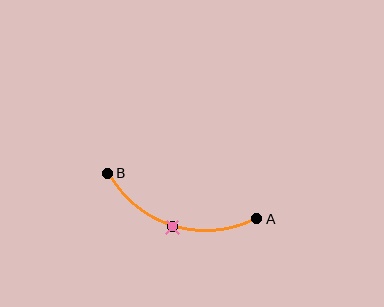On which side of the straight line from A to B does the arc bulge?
The arc bulges below the straight line connecting A and B.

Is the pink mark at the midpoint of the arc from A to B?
Yes. The pink mark lies on the arc at equal arc-length from both A and B — it is the arc midpoint.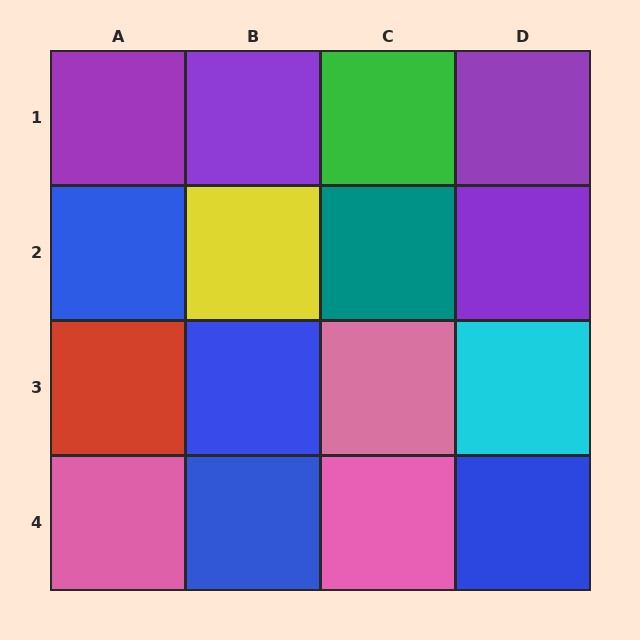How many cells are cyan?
1 cell is cyan.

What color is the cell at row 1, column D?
Purple.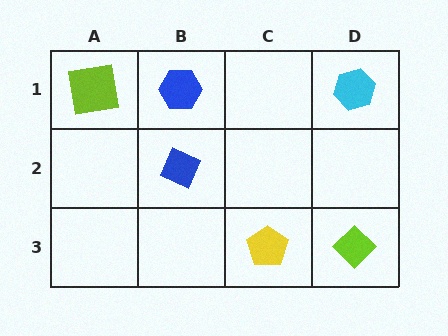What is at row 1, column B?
A blue hexagon.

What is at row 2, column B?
A blue diamond.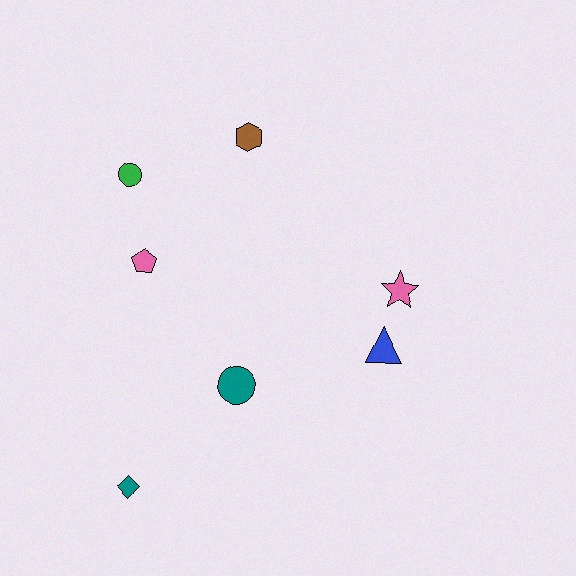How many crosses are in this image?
There are no crosses.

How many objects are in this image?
There are 7 objects.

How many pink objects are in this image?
There are 2 pink objects.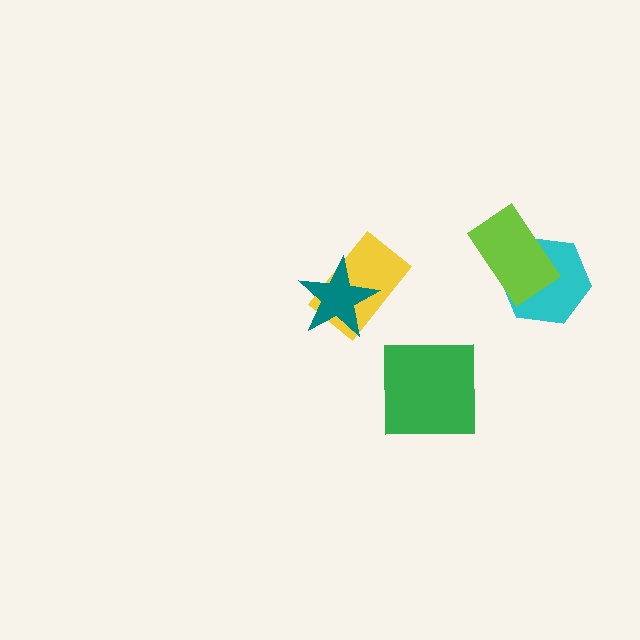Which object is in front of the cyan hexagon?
The lime rectangle is in front of the cyan hexagon.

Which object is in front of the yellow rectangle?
The teal star is in front of the yellow rectangle.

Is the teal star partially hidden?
No, no other shape covers it.